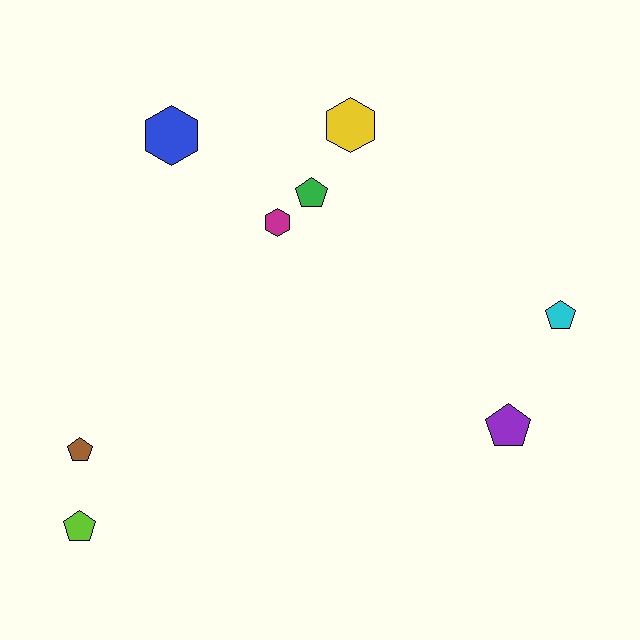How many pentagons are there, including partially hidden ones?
There are 5 pentagons.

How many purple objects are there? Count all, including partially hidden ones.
There is 1 purple object.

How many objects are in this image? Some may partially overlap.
There are 8 objects.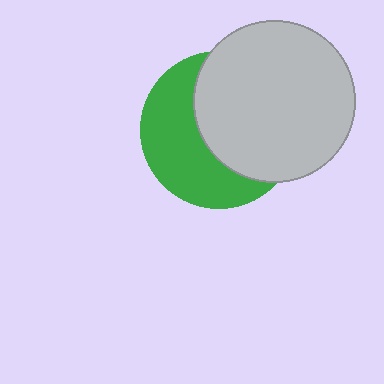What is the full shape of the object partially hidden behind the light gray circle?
The partially hidden object is a green circle.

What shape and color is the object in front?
The object in front is a light gray circle.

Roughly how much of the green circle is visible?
About half of it is visible (roughly 47%).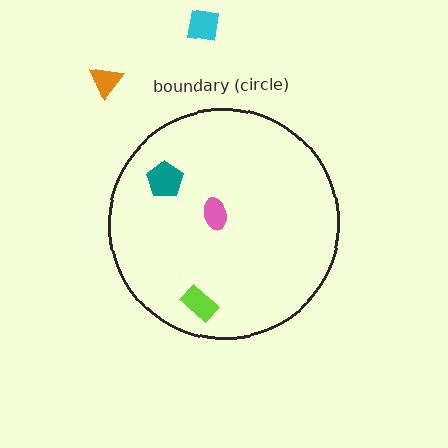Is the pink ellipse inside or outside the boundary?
Inside.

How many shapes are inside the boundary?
3 inside, 2 outside.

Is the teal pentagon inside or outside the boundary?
Inside.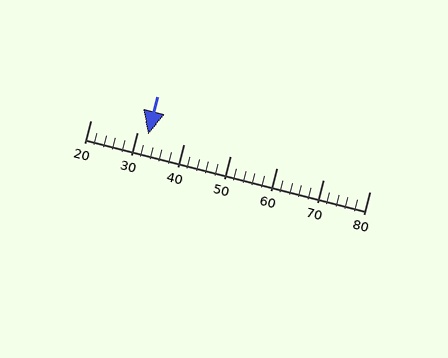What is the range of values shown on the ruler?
The ruler shows values from 20 to 80.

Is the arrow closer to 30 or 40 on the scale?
The arrow is closer to 30.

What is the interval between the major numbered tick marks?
The major tick marks are spaced 10 units apart.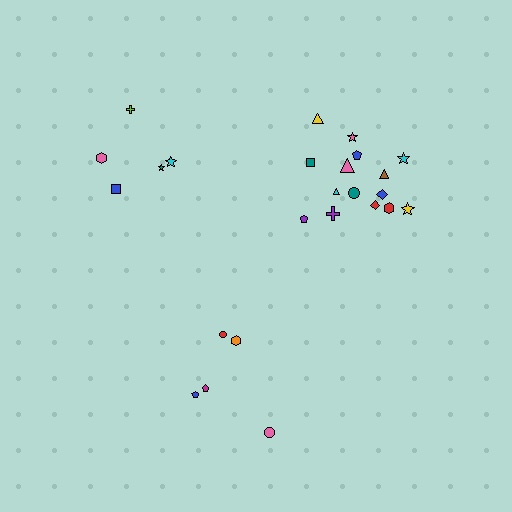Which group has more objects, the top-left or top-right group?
The top-right group.